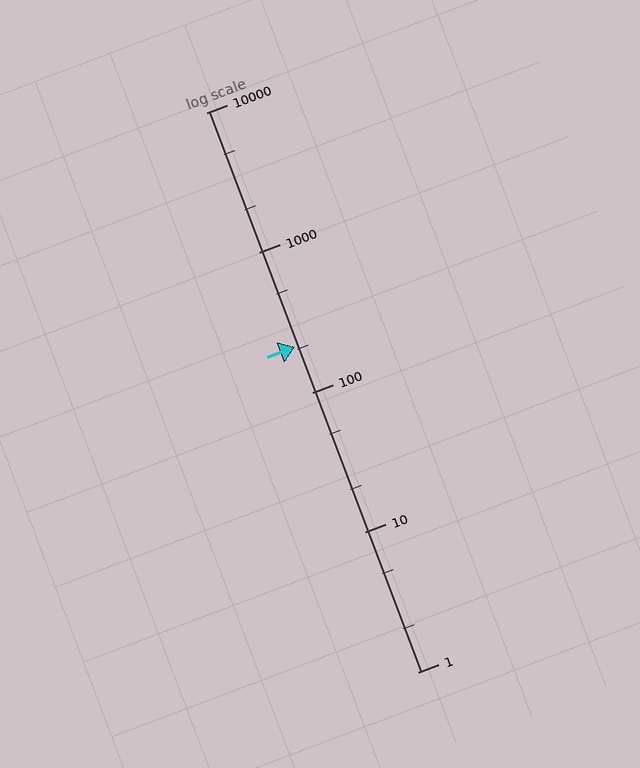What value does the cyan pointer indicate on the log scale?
The pointer indicates approximately 210.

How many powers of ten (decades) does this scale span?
The scale spans 4 decades, from 1 to 10000.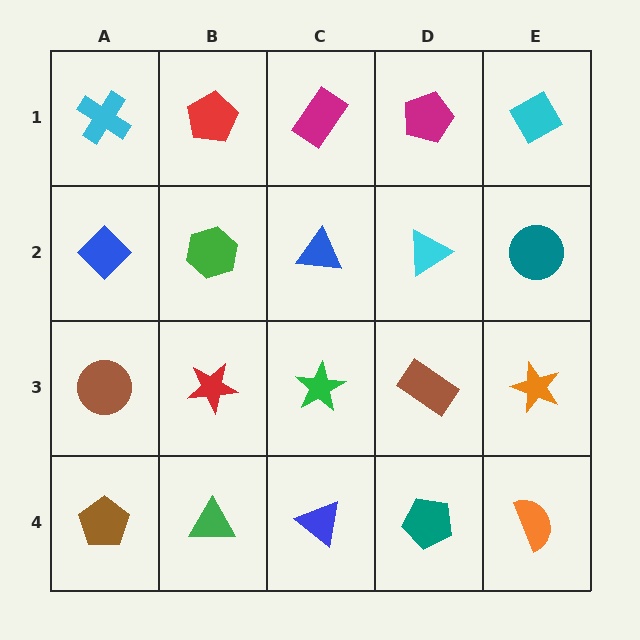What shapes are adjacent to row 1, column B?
A green hexagon (row 2, column B), a cyan cross (row 1, column A), a magenta rectangle (row 1, column C).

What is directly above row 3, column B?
A green hexagon.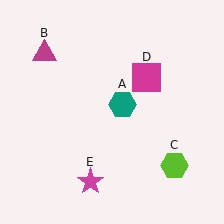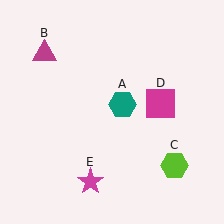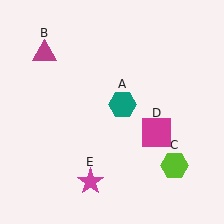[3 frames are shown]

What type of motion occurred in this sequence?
The magenta square (object D) rotated clockwise around the center of the scene.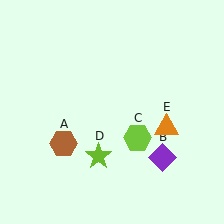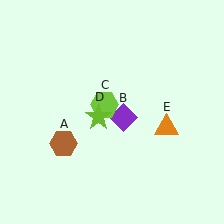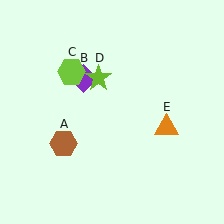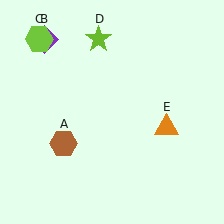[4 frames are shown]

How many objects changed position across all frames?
3 objects changed position: purple diamond (object B), lime hexagon (object C), lime star (object D).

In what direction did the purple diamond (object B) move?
The purple diamond (object B) moved up and to the left.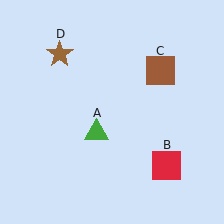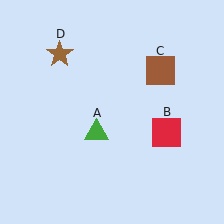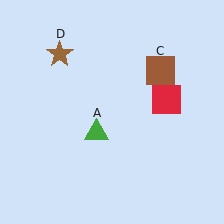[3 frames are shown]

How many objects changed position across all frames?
1 object changed position: red square (object B).